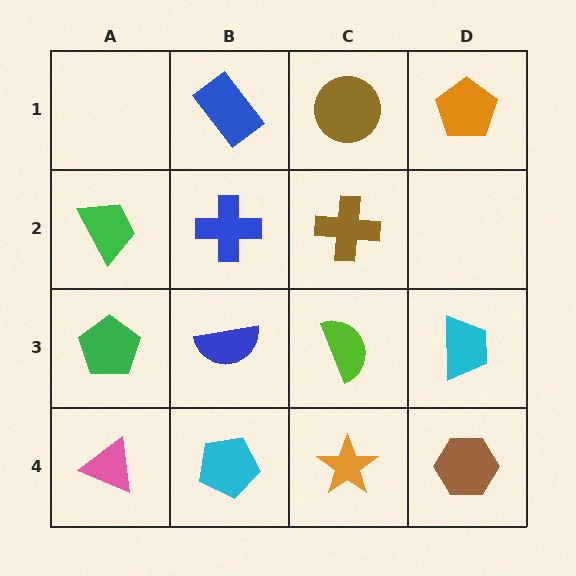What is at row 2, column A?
A green trapezoid.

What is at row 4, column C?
An orange star.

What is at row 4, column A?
A pink triangle.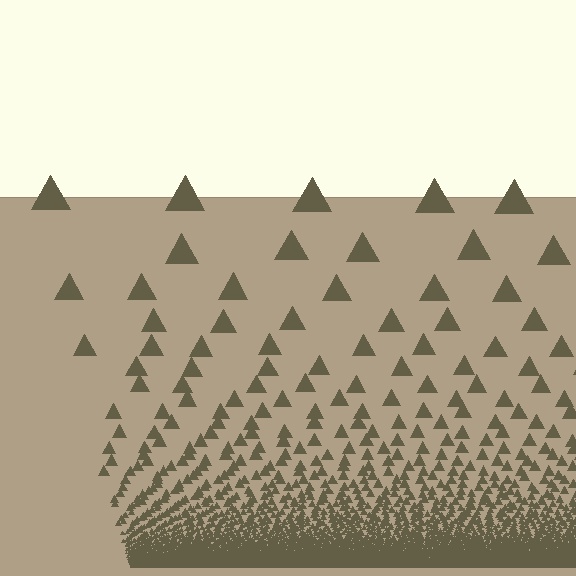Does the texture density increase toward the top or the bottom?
Density increases toward the bottom.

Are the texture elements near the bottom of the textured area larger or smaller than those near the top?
Smaller. The gradient is inverted — elements near the bottom are smaller and denser.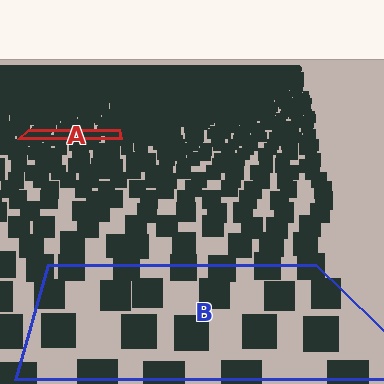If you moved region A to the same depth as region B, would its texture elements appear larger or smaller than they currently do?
They would appear larger. At a closer depth, the same texture elements are projected at a bigger on-screen size.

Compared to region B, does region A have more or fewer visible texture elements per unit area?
Region A has more texture elements per unit area — they are packed more densely because it is farther away.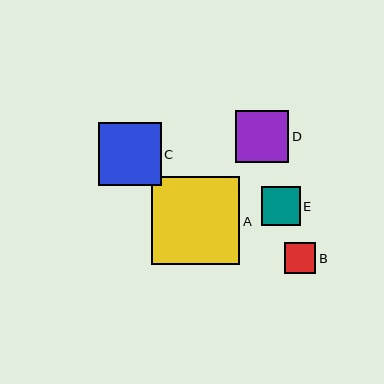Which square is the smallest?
Square B is the smallest with a size of approximately 31 pixels.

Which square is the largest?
Square A is the largest with a size of approximately 89 pixels.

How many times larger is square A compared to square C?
Square A is approximately 1.4 times the size of square C.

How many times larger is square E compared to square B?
Square E is approximately 1.3 times the size of square B.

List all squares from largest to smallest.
From largest to smallest: A, C, D, E, B.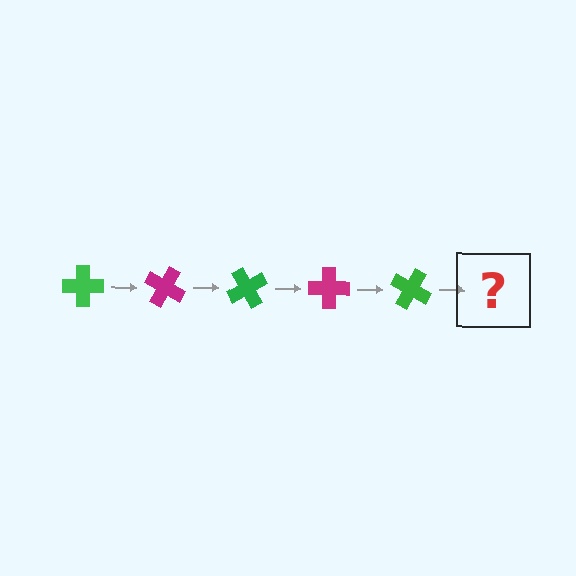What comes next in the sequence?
The next element should be a magenta cross, rotated 150 degrees from the start.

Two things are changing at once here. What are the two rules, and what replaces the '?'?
The two rules are that it rotates 30 degrees each step and the color cycles through green and magenta. The '?' should be a magenta cross, rotated 150 degrees from the start.